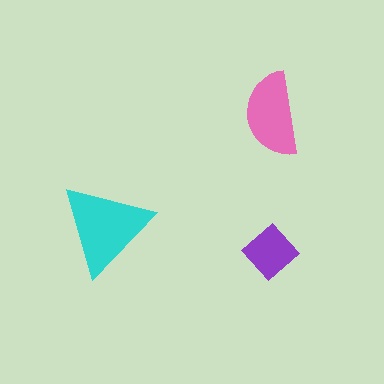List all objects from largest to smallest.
The cyan triangle, the pink semicircle, the purple diamond.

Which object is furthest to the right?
The purple diamond is rightmost.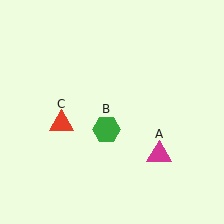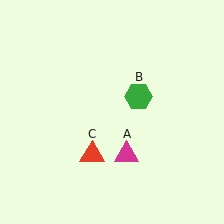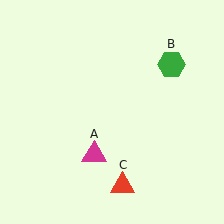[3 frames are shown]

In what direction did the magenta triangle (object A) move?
The magenta triangle (object A) moved left.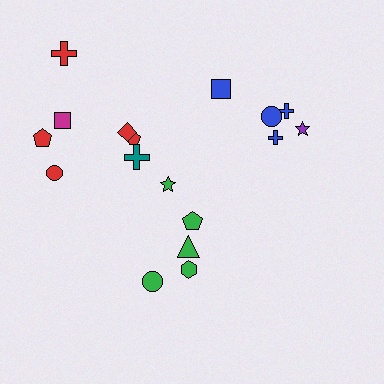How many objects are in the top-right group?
There are 5 objects.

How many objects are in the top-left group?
There are 7 objects.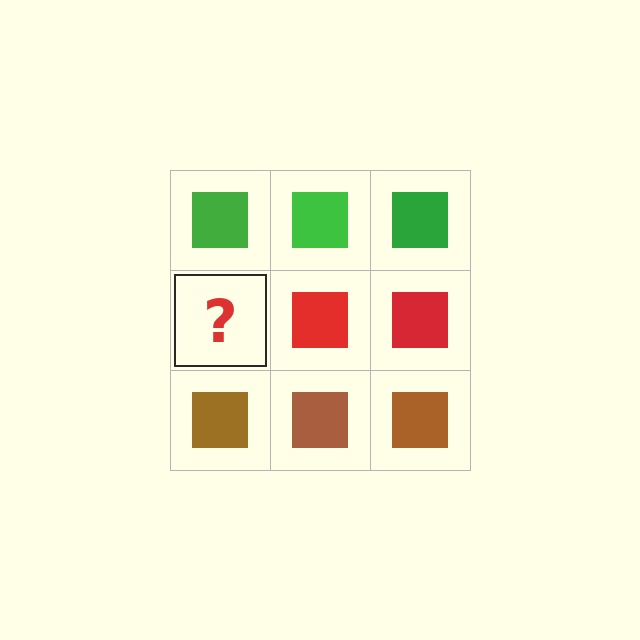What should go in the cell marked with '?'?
The missing cell should contain a red square.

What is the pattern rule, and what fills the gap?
The rule is that each row has a consistent color. The gap should be filled with a red square.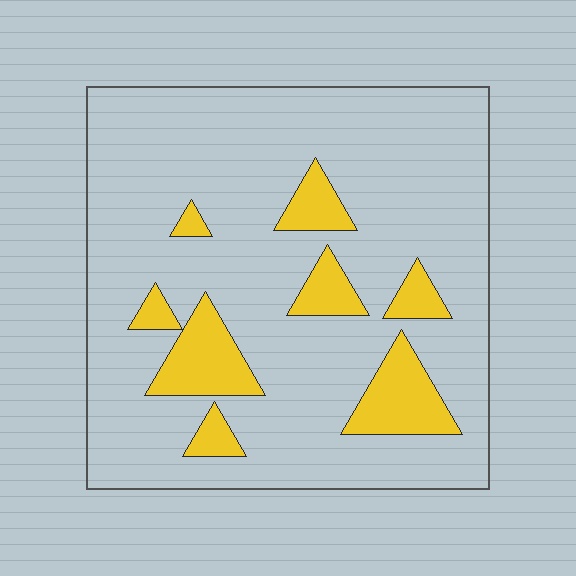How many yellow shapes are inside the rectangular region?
8.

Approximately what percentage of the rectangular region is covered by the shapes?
Approximately 15%.